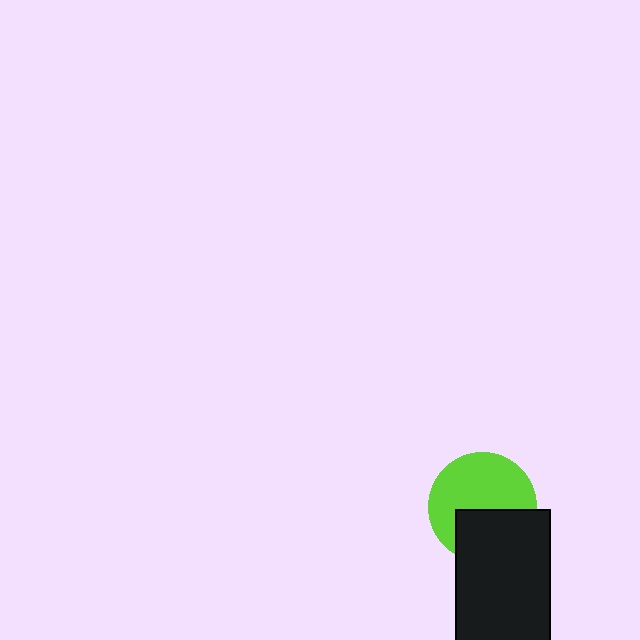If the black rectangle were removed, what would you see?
You would see the complete lime circle.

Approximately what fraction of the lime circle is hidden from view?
Roughly 38% of the lime circle is hidden behind the black rectangle.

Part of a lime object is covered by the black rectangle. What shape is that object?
It is a circle.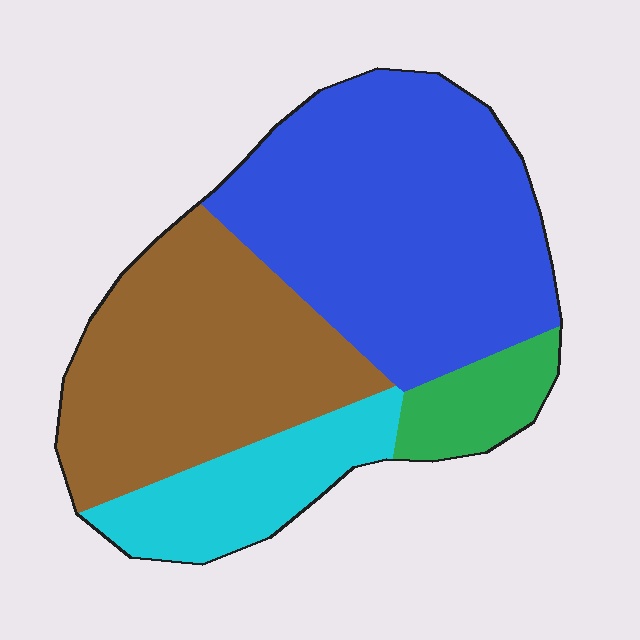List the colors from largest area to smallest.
From largest to smallest: blue, brown, cyan, green.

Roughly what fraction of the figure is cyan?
Cyan takes up about one sixth (1/6) of the figure.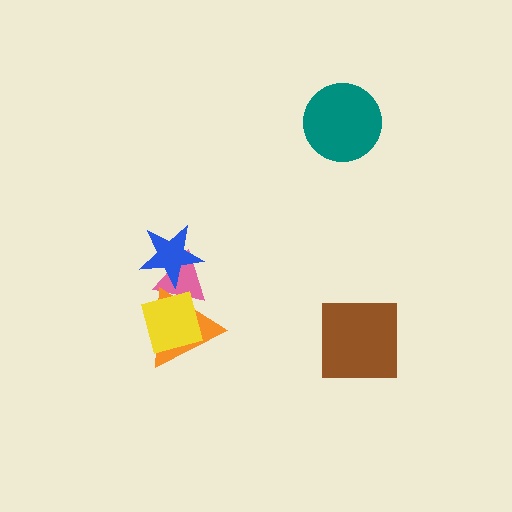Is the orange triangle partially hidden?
Yes, it is partially covered by another shape.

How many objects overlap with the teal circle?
0 objects overlap with the teal circle.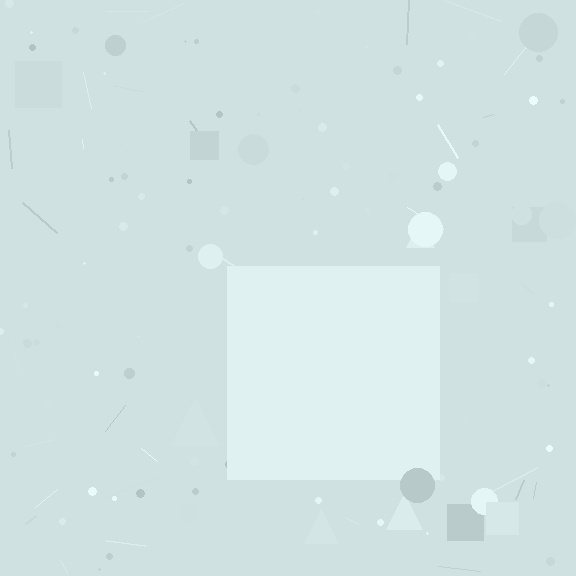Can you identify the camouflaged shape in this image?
The camouflaged shape is a square.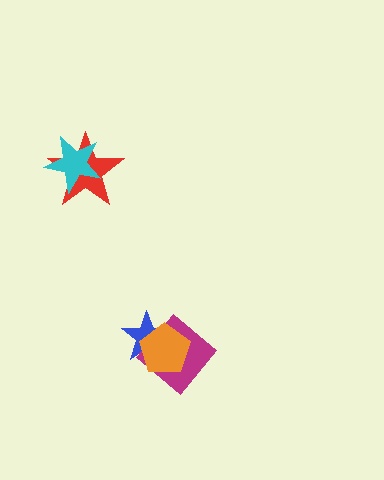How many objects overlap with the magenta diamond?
2 objects overlap with the magenta diamond.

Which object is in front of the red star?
The cyan star is in front of the red star.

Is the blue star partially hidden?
Yes, it is partially covered by another shape.